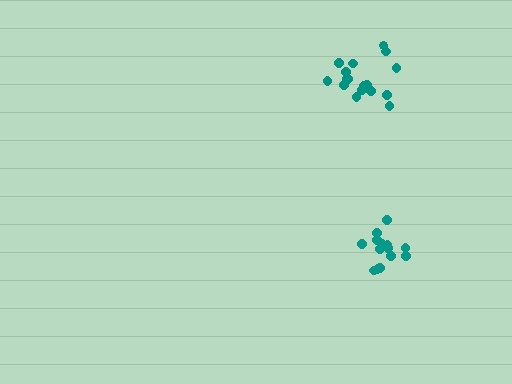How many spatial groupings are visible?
There are 2 spatial groupings.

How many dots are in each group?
Group 1: 18 dots, Group 2: 14 dots (32 total).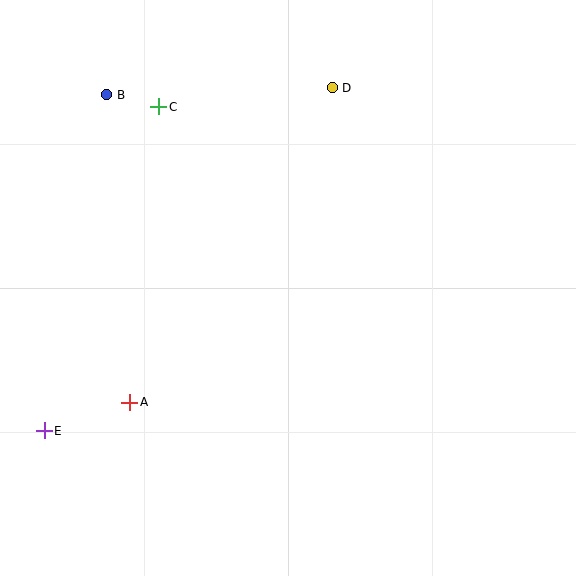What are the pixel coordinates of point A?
Point A is at (130, 402).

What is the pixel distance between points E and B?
The distance between E and B is 342 pixels.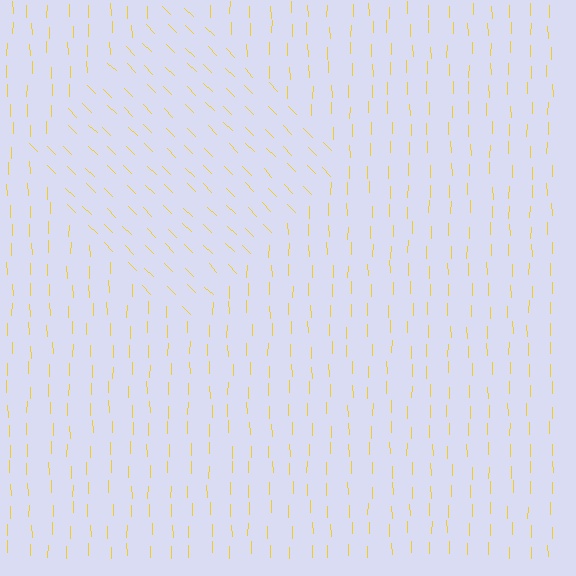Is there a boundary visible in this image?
Yes, there is a texture boundary formed by a change in line orientation.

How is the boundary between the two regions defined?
The boundary is defined purely by a change in line orientation (approximately 45 degrees difference). All lines are the same color and thickness.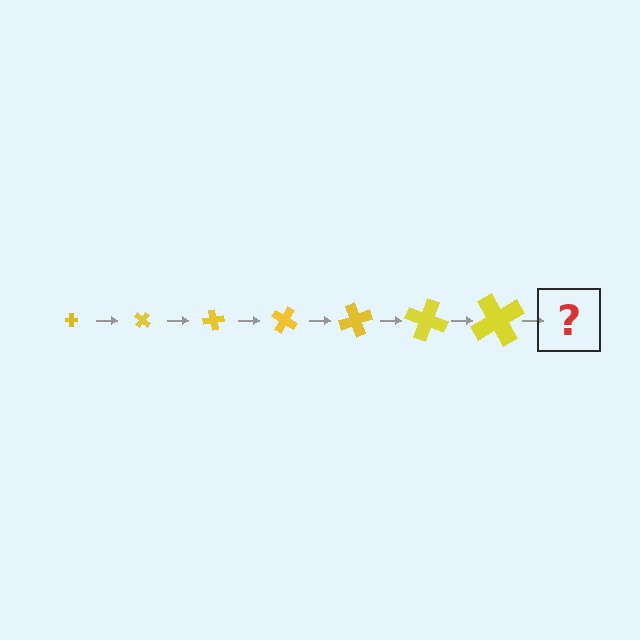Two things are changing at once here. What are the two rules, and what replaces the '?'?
The two rules are that the cross grows larger each step and it rotates 40 degrees each step. The '?' should be a cross, larger than the previous one and rotated 280 degrees from the start.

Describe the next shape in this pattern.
It should be a cross, larger than the previous one and rotated 280 degrees from the start.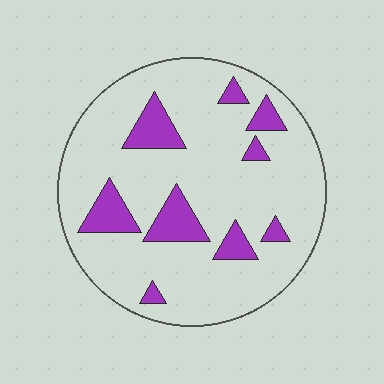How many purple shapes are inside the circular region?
9.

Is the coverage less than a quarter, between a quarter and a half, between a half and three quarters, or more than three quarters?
Less than a quarter.